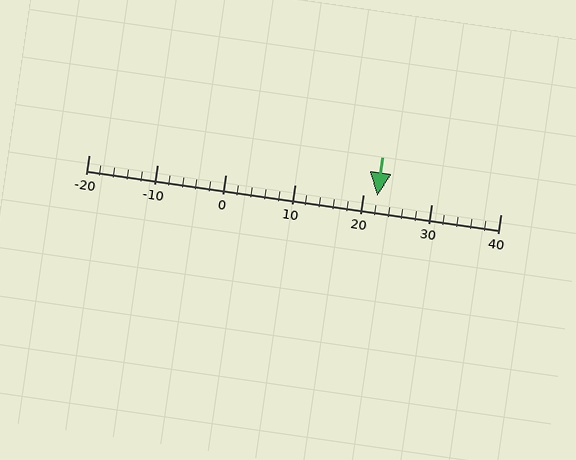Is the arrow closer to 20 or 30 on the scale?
The arrow is closer to 20.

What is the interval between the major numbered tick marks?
The major tick marks are spaced 10 units apart.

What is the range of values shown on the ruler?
The ruler shows values from -20 to 40.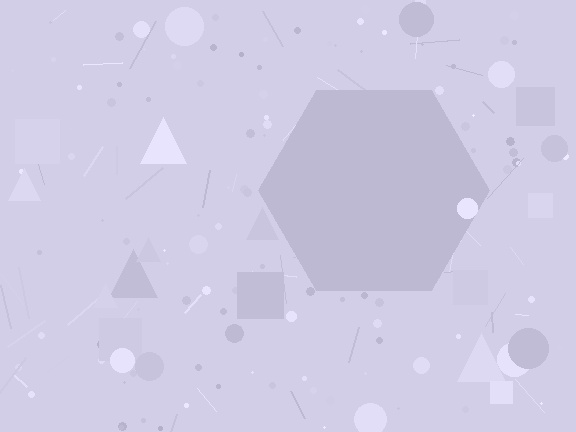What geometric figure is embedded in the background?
A hexagon is embedded in the background.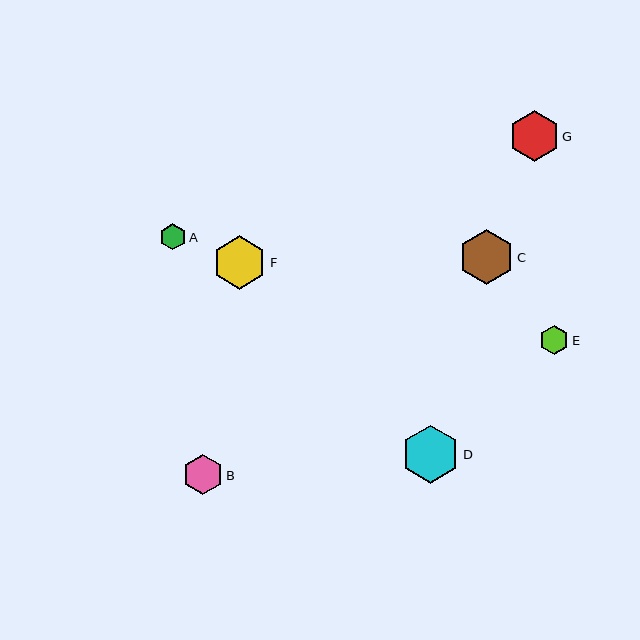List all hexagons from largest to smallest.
From largest to smallest: D, C, F, G, B, E, A.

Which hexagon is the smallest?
Hexagon A is the smallest with a size of approximately 26 pixels.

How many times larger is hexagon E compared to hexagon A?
Hexagon E is approximately 1.1 times the size of hexagon A.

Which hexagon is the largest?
Hexagon D is the largest with a size of approximately 58 pixels.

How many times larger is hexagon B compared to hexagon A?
Hexagon B is approximately 1.5 times the size of hexagon A.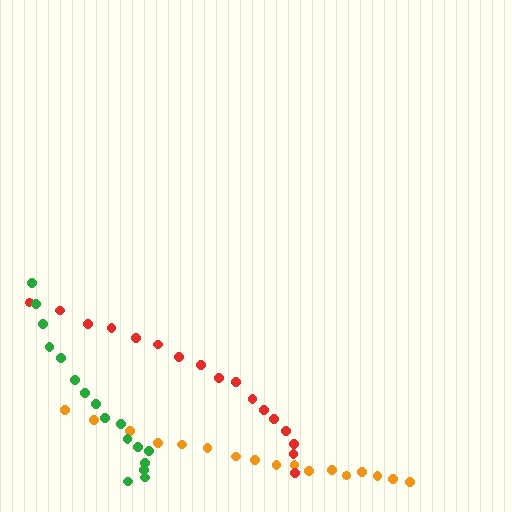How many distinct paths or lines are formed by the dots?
There are 3 distinct paths.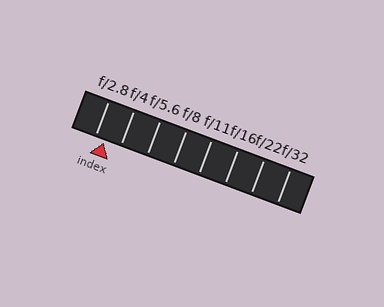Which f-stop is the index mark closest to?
The index mark is closest to f/2.8.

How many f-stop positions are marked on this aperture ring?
There are 8 f-stop positions marked.